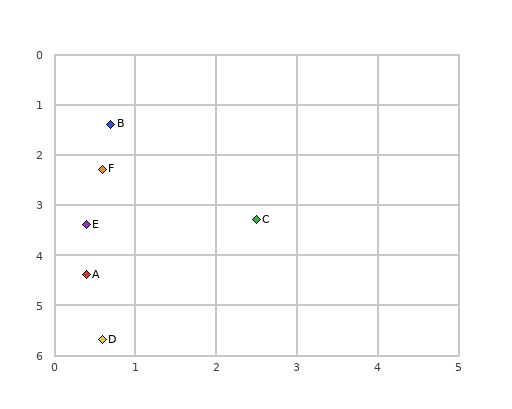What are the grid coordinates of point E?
Point E is at approximately (0.4, 3.4).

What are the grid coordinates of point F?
Point F is at approximately (0.6, 2.3).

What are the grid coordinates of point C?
Point C is at approximately (2.5, 3.3).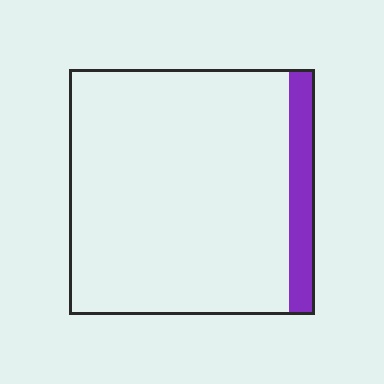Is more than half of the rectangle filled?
No.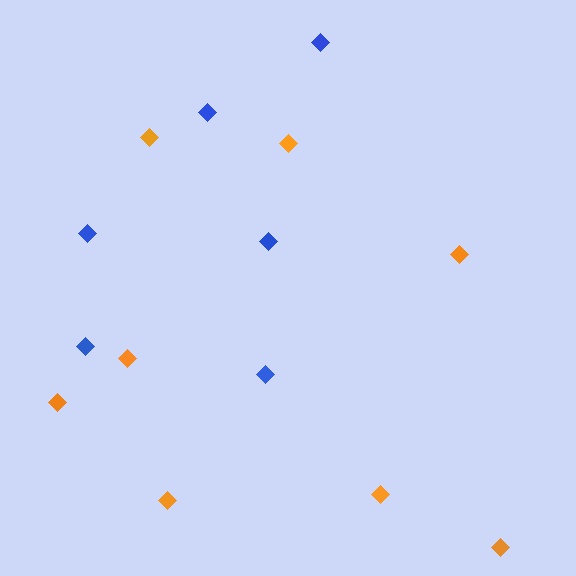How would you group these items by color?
There are 2 groups: one group of orange diamonds (8) and one group of blue diamonds (6).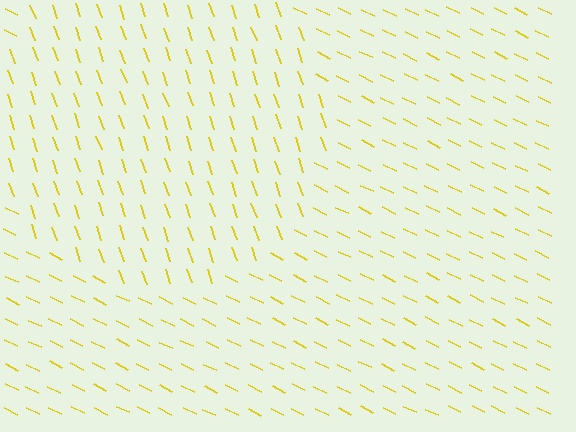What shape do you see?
I see a circle.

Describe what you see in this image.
The image is filled with small yellow line segments. A circle region in the image has lines oriented differently from the surrounding lines, creating a visible texture boundary.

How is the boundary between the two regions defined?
The boundary is defined purely by a change in line orientation (approximately 45 degrees difference). All lines are the same color and thickness.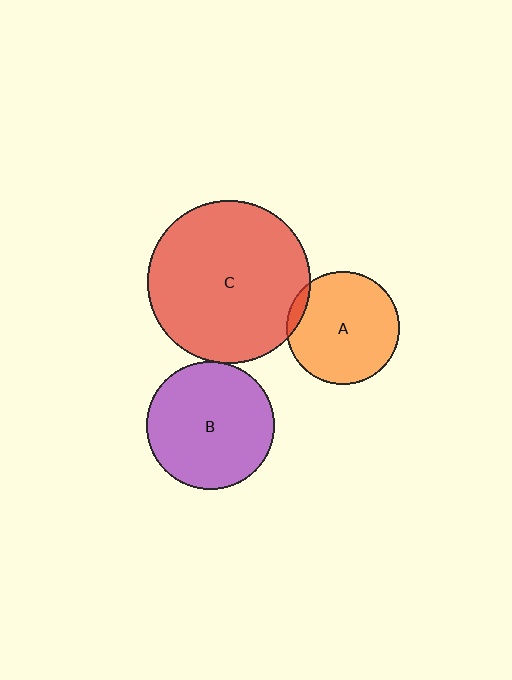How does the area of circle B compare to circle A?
Approximately 1.3 times.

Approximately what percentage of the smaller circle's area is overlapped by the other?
Approximately 5%.